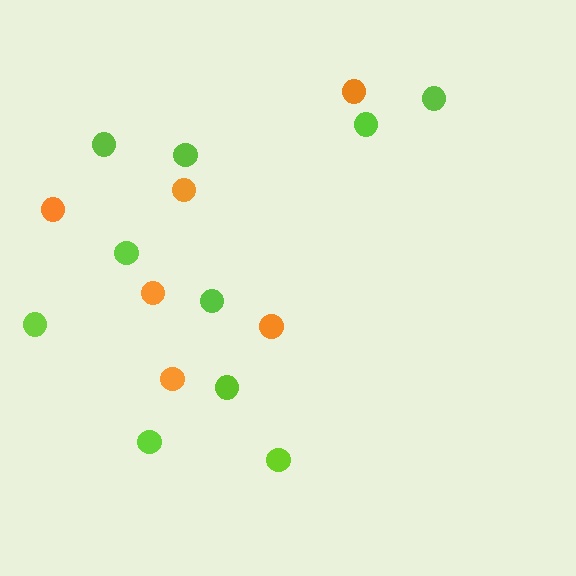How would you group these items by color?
There are 2 groups: one group of orange circles (6) and one group of lime circles (10).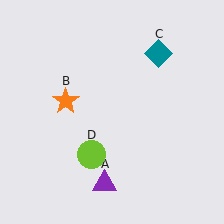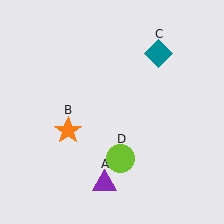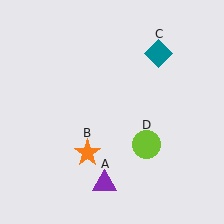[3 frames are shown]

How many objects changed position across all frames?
2 objects changed position: orange star (object B), lime circle (object D).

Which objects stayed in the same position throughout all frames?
Purple triangle (object A) and teal diamond (object C) remained stationary.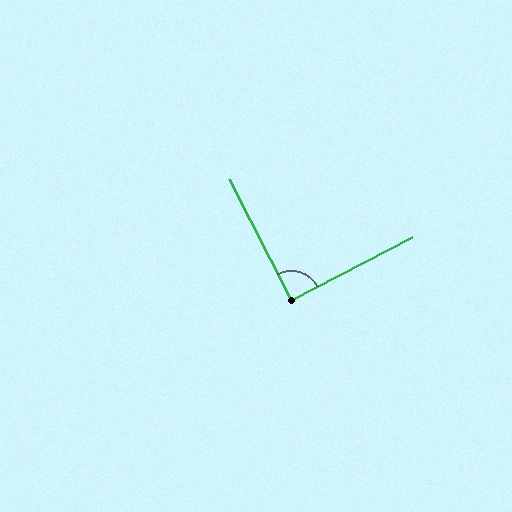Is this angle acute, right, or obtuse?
It is approximately a right angle.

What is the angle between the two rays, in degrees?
Approximately 90 degrees.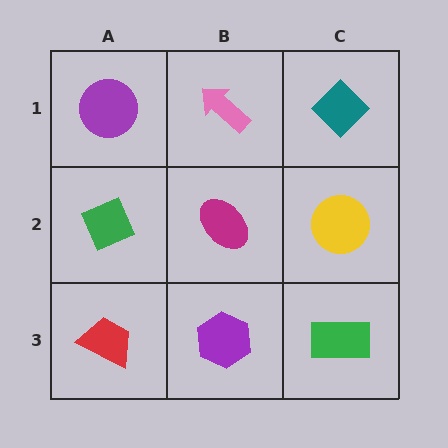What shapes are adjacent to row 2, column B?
A pink arrow (row 1, column B), a purple hexagon (row 3, column B), a green diamond (row 2, column A), a yellow circle (row 2, column C).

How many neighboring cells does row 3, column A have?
2.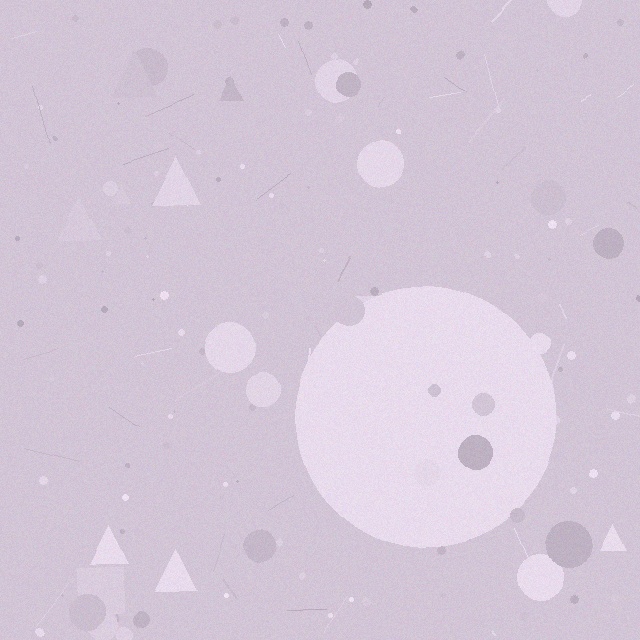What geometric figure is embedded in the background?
A circle is embedded in the background.